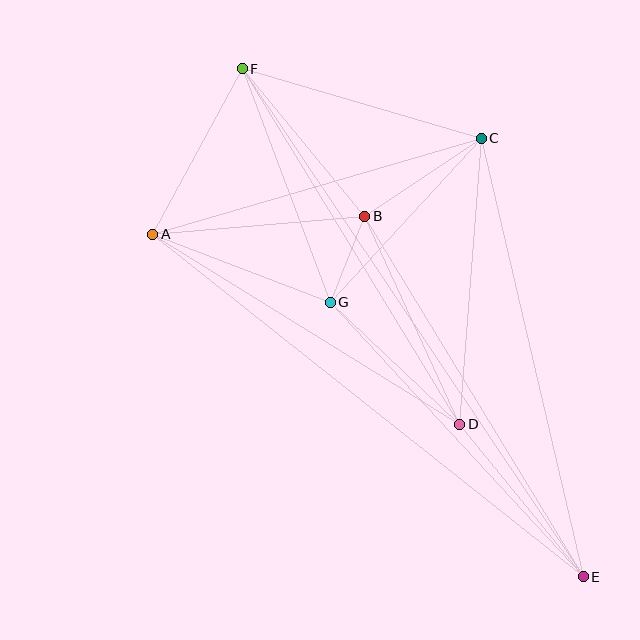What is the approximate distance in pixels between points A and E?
The distance between A and E is approximately 550 pixels.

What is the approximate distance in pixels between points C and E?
The distance between C and E is approximately 450 pixels.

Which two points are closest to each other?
Points B and G are closest to each other.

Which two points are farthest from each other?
Points E and F are farthest from each other.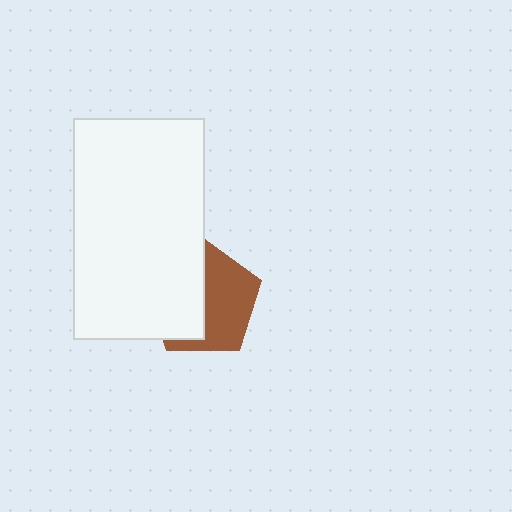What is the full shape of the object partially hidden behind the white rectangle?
The partially hidden object is a brown pentagon.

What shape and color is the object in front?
The object in front is a white rectangle.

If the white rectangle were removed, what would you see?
You would see the complete brown pentagon.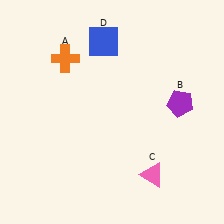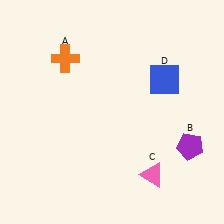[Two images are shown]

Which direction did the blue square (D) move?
The blue square (D) moved right.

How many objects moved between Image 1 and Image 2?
2 objects moved between the two images.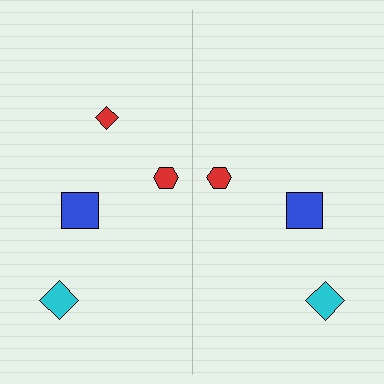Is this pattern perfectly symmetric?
No, the pattern is not perfectly symmetric. A red diamond is missing from the right side.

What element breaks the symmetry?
A red diamond is missing from the right side.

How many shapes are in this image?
There are 7 shapes in this image.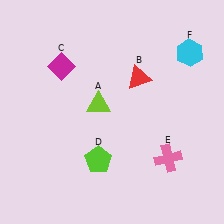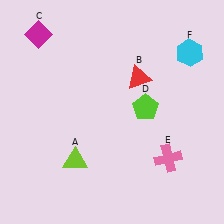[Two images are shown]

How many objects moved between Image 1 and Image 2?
3 objects moved between the two images.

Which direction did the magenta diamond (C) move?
The magenta diamond (C) moved up.